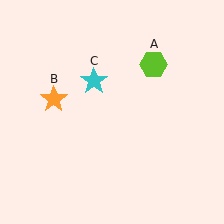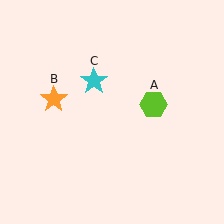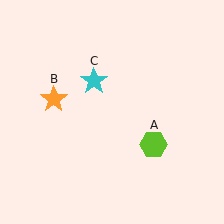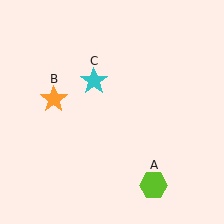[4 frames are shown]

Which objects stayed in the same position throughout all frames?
Orange star (object B) and cyan star (object C) remained stationary.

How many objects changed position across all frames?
1 object changed position: lime hexagon (object A).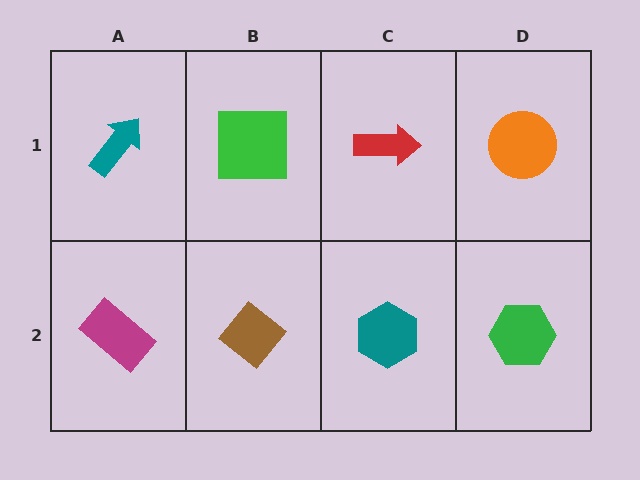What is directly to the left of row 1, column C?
A green square.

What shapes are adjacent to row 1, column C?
A teal hexagon (row 2, column C), a green square (row 1, column B), an orange circle (row 1, column D).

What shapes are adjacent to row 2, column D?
An orange circle (row 1, column D), a teal hexagon (row 2, column C).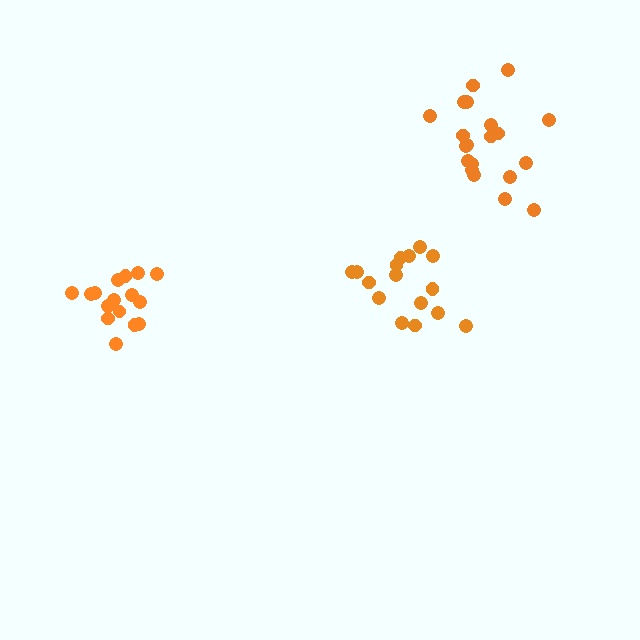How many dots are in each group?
Group 1: 16 dots, Group 2: 20 dots, Group 3: 16 dots (52 total).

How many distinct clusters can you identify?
There are 3 distinct clusters.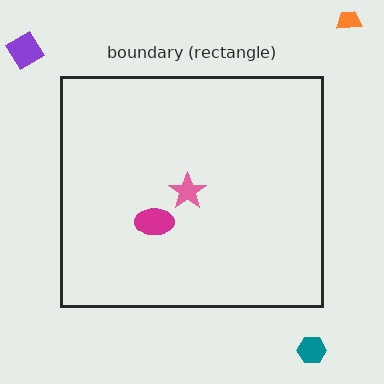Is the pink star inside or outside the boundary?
Inside.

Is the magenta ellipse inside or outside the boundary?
Inside.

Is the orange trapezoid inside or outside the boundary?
Outside.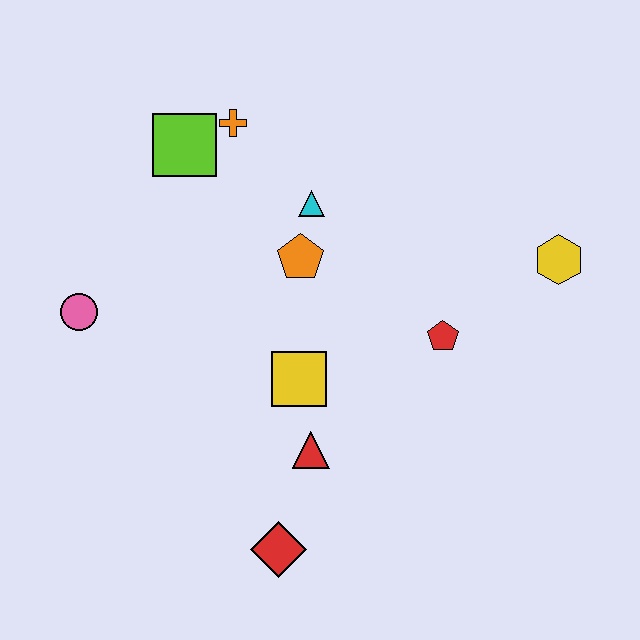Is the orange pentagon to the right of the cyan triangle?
No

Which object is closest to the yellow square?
The red triangle is closest to the yellow square.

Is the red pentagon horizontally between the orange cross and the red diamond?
No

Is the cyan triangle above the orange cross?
No